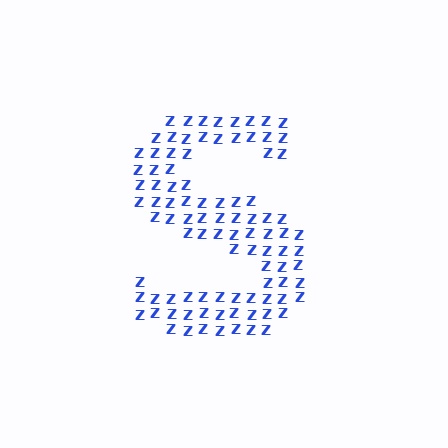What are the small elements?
The small elements are letter Z's.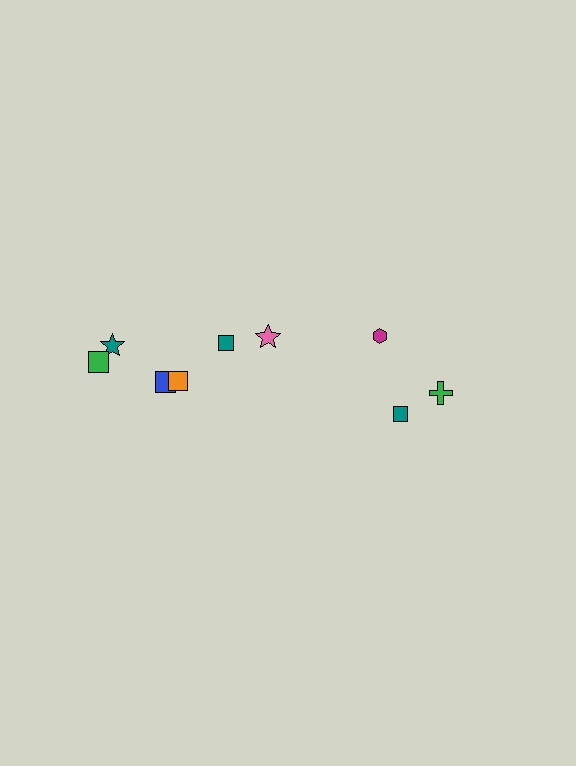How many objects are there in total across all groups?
There are 9 objects.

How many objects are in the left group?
There are 6 objects.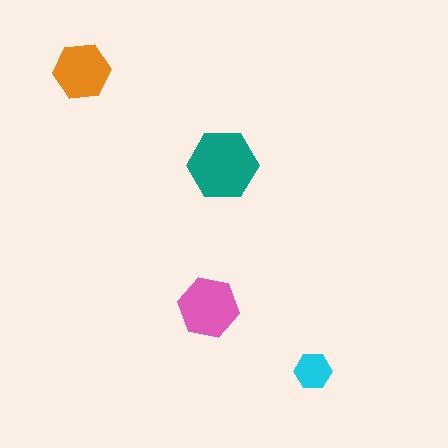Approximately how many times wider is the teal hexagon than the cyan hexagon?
About 2 times wider.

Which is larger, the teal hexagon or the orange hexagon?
The teal one.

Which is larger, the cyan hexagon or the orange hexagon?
The orange one.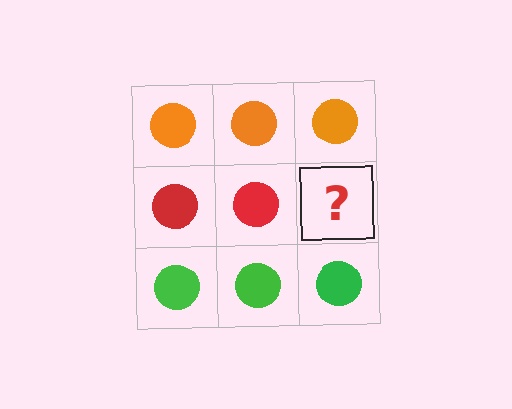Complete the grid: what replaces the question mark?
The question mark should be replaced with a red circle.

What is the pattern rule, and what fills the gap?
The rule is that each row has a consistent color. The gap should be filled with a red circle.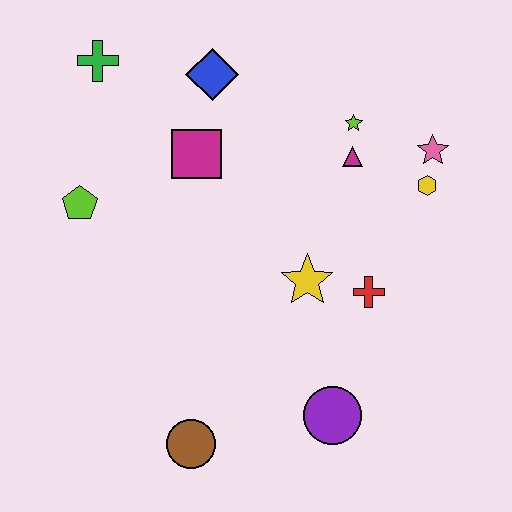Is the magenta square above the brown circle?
Yes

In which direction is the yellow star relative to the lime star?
The yellow star is below the lime star.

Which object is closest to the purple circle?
The red cross is closest to the purple circle.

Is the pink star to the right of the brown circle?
Yes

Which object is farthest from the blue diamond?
The brown circle is farthest from the blue diamond.